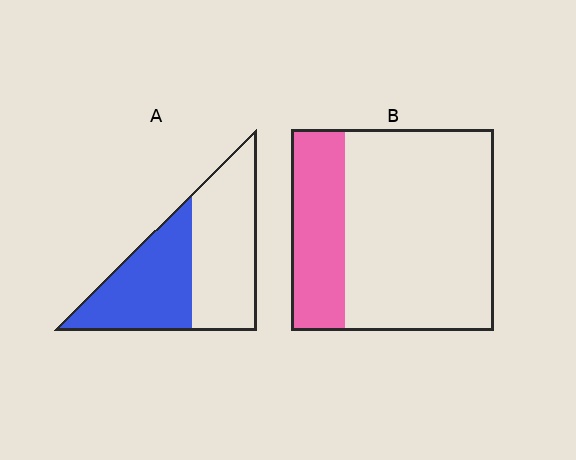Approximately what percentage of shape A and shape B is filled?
A is approximately 45% and B is approximately 25%.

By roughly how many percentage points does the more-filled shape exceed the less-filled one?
By roughly 20 percentage points (A over B).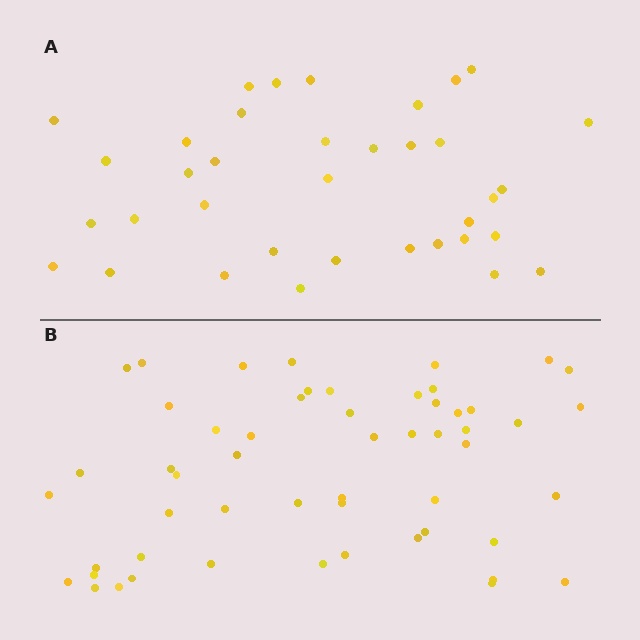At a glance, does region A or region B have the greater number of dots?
Region B (the bottom region) has more dots.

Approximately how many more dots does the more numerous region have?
Region B has approximately 20 more dots than region A.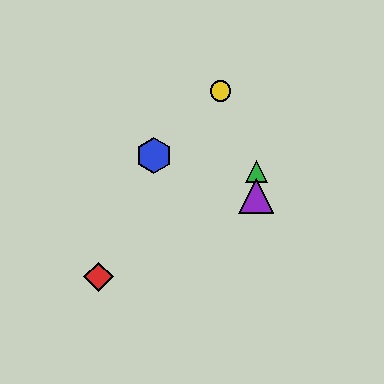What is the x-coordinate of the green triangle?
The green triangle is at x≈256.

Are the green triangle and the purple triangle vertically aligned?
Yes, both are at x≈256.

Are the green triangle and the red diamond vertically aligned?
No, the green triangle is at x≈256 and the red diamond is at x≈98.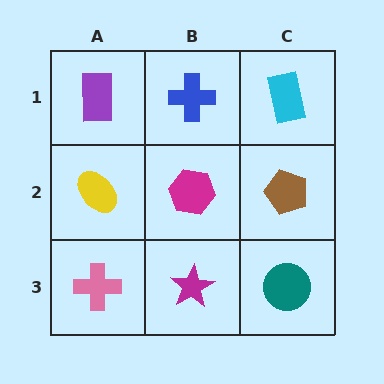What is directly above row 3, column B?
A magenta hexagon.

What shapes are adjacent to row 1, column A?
A yellow ellipse (row 2, column A), a blue cross (row 1, column B).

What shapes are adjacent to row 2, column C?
A cyan rectangle (row 1, column C), a teal circle (row 3, column C), a magenta hexagon (row 2, column B).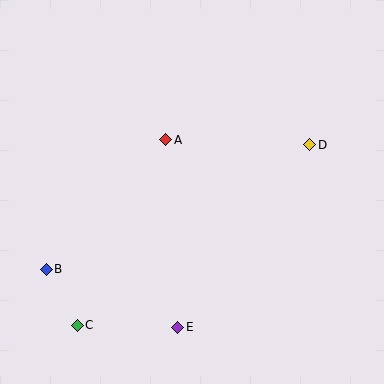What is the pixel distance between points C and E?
The distance between C and E is 101 pixels.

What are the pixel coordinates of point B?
Point B is at (46, 269).